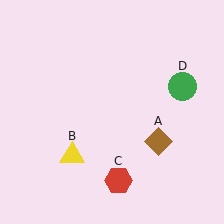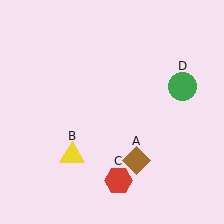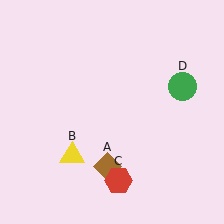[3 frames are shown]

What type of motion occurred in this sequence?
The brown diamond (object A) rotated clockwise around the center of the scene.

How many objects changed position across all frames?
1 object changed position: brown diamond (object A).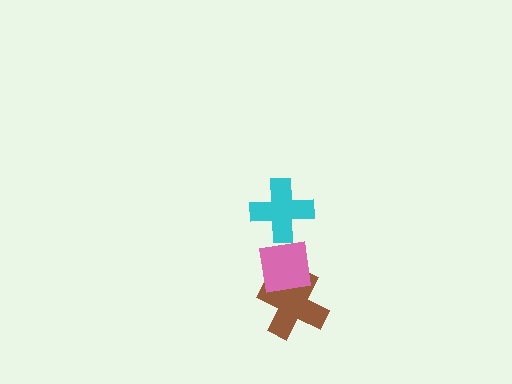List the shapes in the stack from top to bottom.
From top to bottom: the cyan cross, the pink square, the brown cross.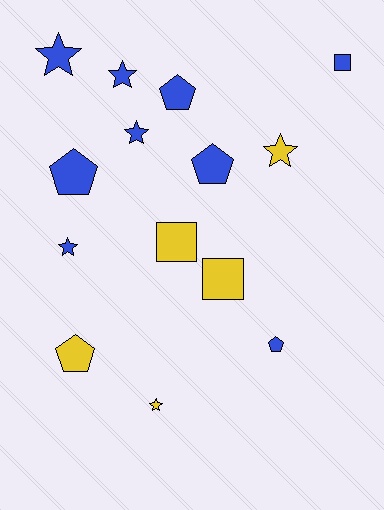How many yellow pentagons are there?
There is 1 yellow pentagon.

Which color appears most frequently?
Blue, with 9 objects.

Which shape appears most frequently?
Star, with 6 objects.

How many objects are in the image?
There are 14 objects.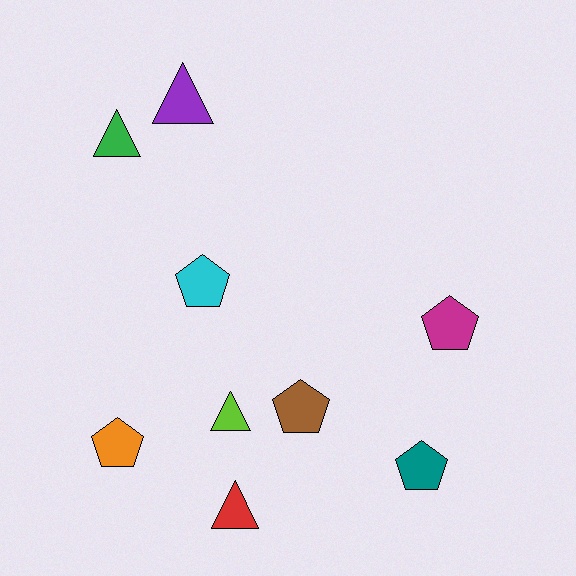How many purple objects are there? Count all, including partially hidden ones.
There is 1 purple object.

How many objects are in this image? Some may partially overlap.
There are 9 objects.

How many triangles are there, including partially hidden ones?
There are 4 triangles.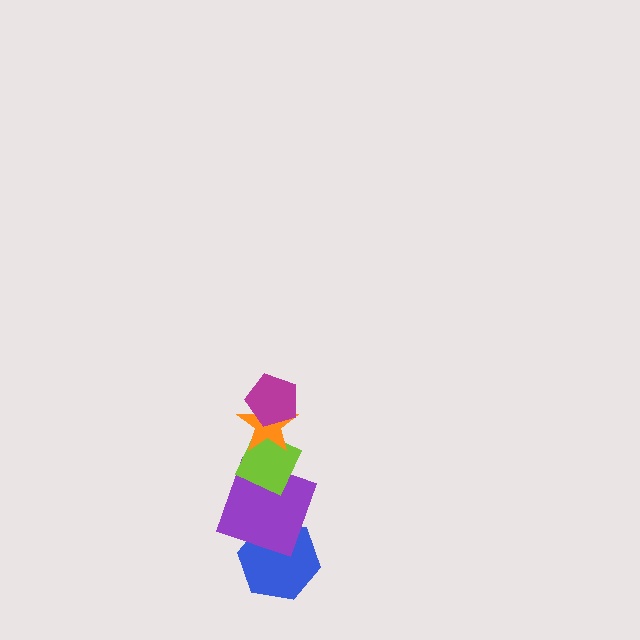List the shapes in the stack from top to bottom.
From top to bottom: the magenta pentagon, the orange star, the lime diamond, the purple square, the blue hexagon.